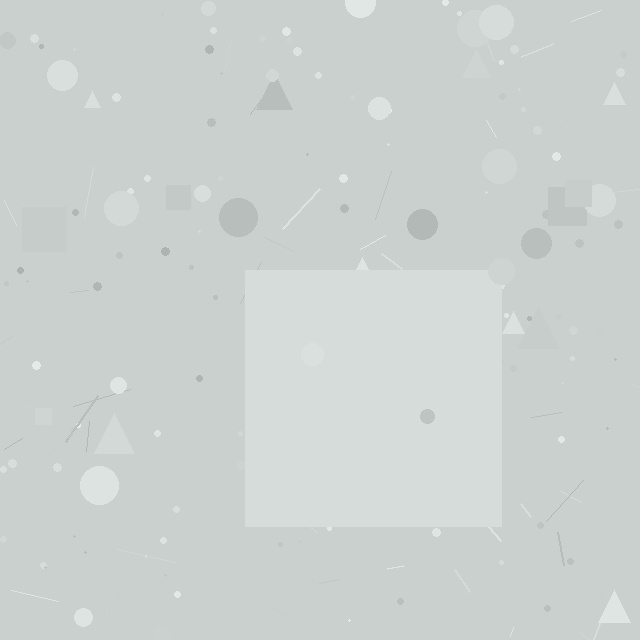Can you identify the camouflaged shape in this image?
The camouflaged shape is a square.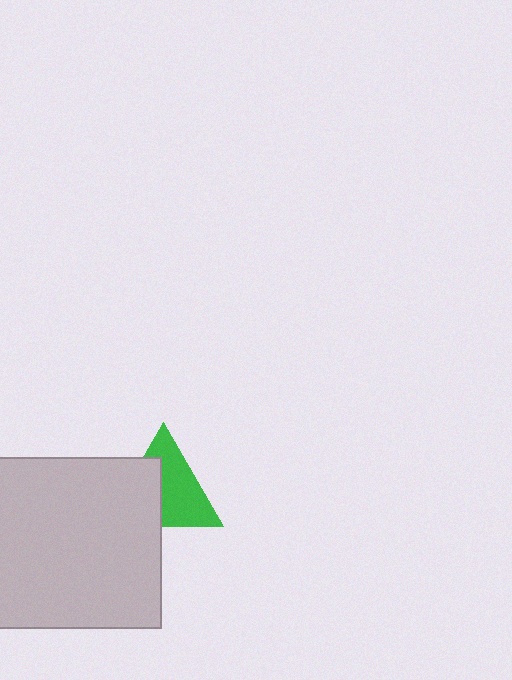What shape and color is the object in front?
The object in front is a light gray square.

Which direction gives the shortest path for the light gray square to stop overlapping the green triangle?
Moving toward the lower-left gives the shortest separation.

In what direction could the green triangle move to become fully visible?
The green triangle could move toward the upper-right. That would shift it out from behind the light gray square entirely.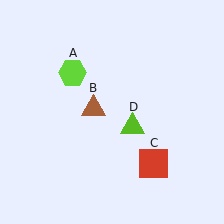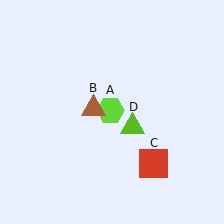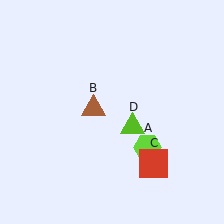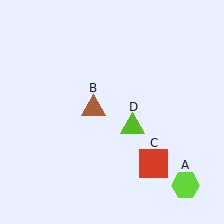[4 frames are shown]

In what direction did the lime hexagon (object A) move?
The lime hexagon (object A) moved down and to the right.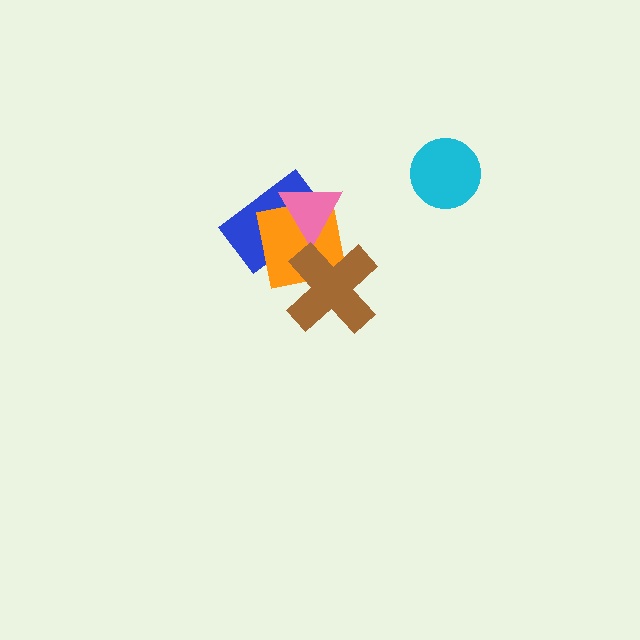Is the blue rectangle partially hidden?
Yes, it is partially covered by another shape.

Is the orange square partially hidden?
Yes, it is partially covered by another shape.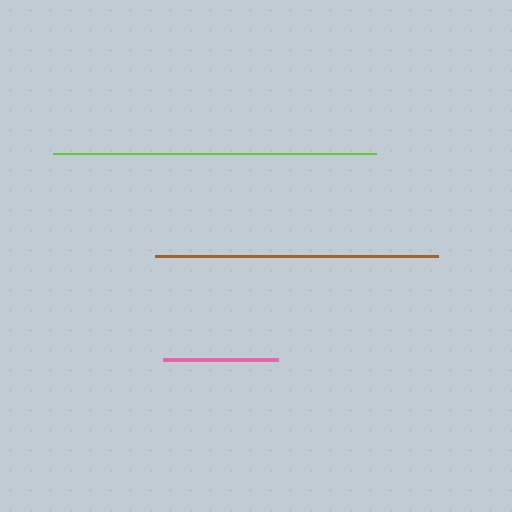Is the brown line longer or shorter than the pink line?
The brown line is longer than the pink line.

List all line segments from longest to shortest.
From longest to shortest: lime, brown, pink.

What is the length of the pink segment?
The pink segment is approximately 115 pixels long.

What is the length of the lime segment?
The lime segment is approximately 323 pixels long.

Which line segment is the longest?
The lime line is the longest at approximately 323 pixels.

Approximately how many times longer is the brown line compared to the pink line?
The brown line is approximately 2.5 times the length of the pink line.